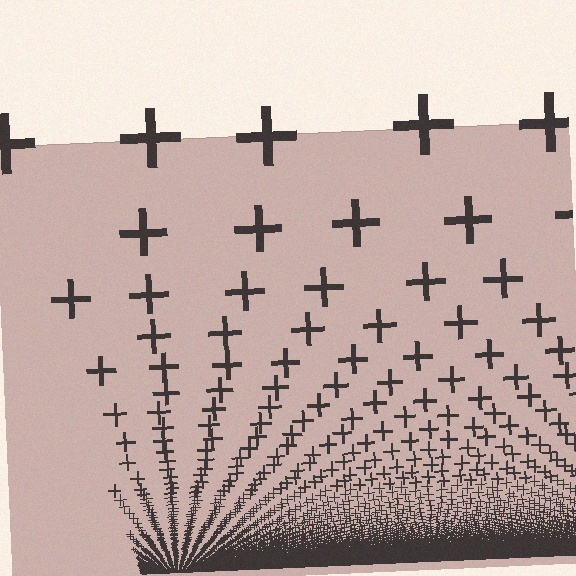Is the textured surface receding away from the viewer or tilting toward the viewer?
The surface appears to tilt toward the viewer. Texture elements get larger and sparser toward the top.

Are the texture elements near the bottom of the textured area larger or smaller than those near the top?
Smaller. The gradient is inverted — elements near the bottom are smaller and denser.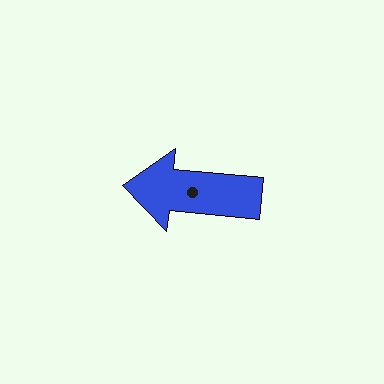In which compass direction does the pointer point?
West.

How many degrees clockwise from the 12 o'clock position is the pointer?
Approximately 276 degrees.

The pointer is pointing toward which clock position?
Roughly 9 o'clock.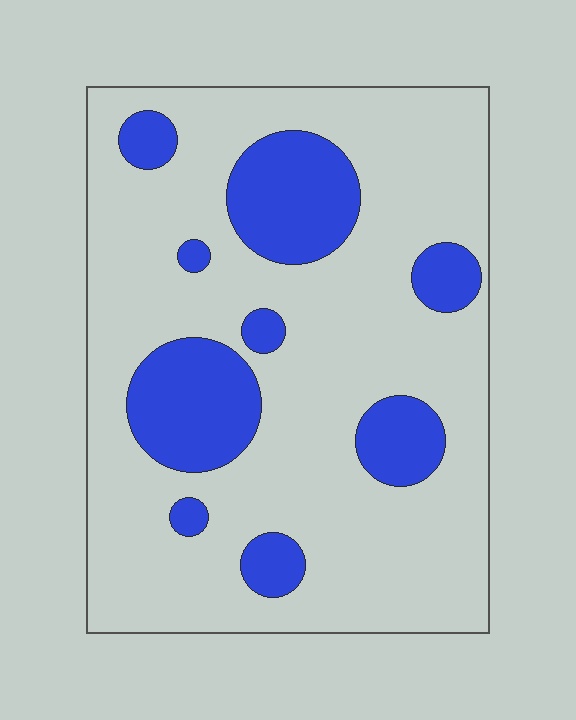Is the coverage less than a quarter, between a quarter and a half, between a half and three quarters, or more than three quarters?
Less than a quarter.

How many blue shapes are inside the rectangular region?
9.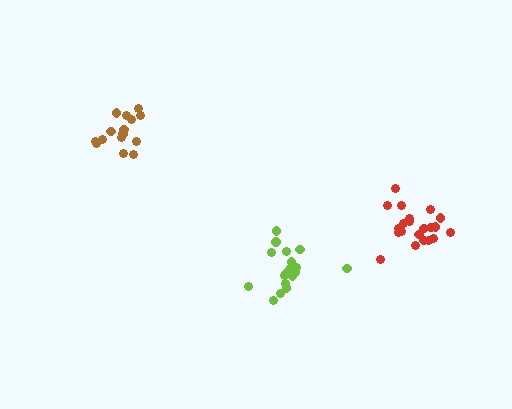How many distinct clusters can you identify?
There are 3 distinct clusters.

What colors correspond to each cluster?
The clusters are colored: brown, lime, red.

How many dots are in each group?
Group 1: 15 dots, Group 2: 18 dots, Group 3: 21 dots (54 total).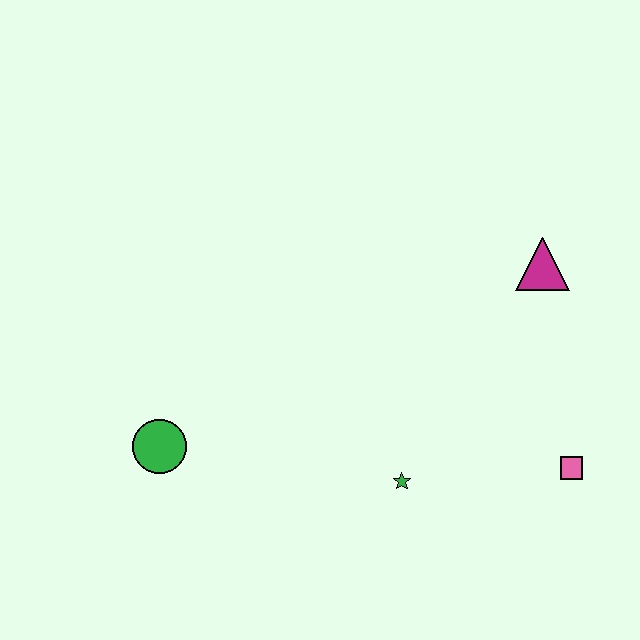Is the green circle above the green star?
Yes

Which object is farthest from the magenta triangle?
The green circle is farthest from the magenta triangle.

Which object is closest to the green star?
The pink square is closest to the green star.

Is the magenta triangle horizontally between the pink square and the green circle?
Yes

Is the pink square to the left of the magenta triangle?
No